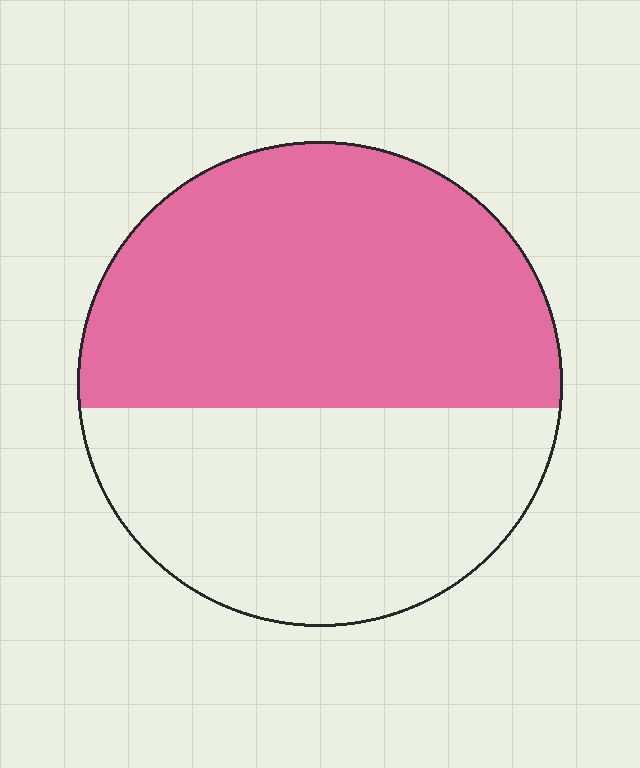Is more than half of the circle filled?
Yes.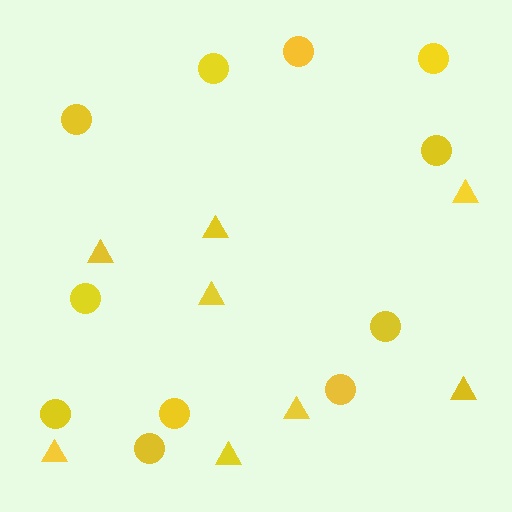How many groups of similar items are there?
There are 2 groups: one group of triangles (8) and one group of circles (11).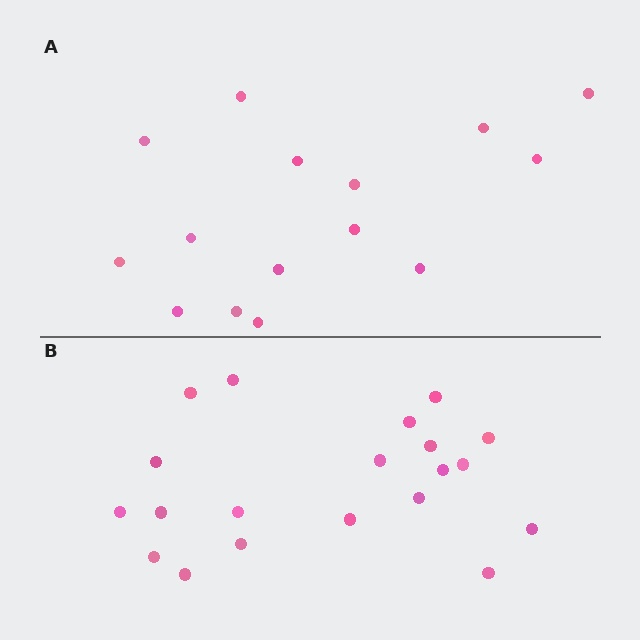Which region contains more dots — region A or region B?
Region B (the bottom region) has more dots.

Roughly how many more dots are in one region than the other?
Region B has about 5 more dots than region A.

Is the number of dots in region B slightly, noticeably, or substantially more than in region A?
Region B has noticeably more, but not dramatically so. The ratio is roughly 1.3 to 1.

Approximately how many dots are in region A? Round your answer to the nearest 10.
About 20 dots. (The exact count is 15, which rounds to 20.)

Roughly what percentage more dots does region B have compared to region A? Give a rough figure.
About 35% more.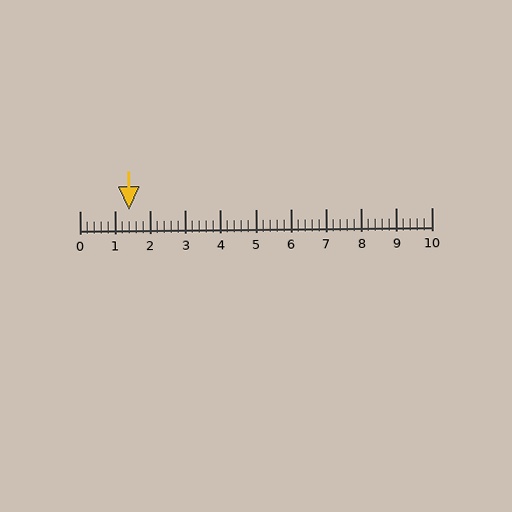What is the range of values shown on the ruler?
The ruler shows values from 0 to 10.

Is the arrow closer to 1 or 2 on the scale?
The arrow is closer to 1.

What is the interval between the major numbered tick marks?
The major tick marks are spaced 1 units apart.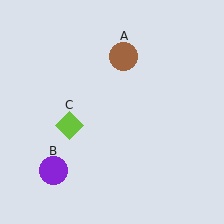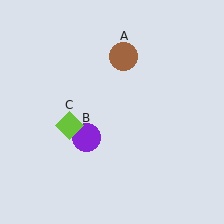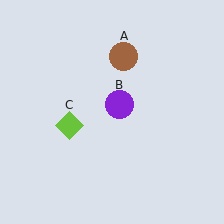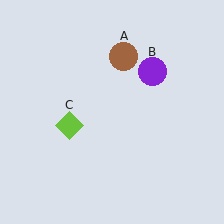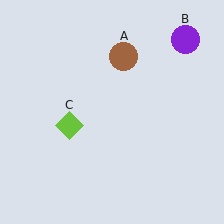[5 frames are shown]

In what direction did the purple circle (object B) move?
The purple circle (object B) moved up and to the right.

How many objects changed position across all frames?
1 object changed position: purple circle (object B).